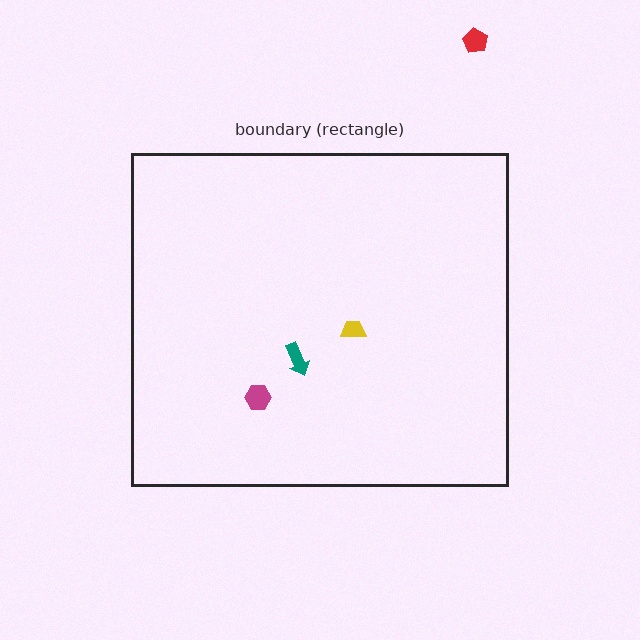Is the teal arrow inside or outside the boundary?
Inside.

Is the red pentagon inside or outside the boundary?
Outside.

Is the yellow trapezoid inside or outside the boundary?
Inside.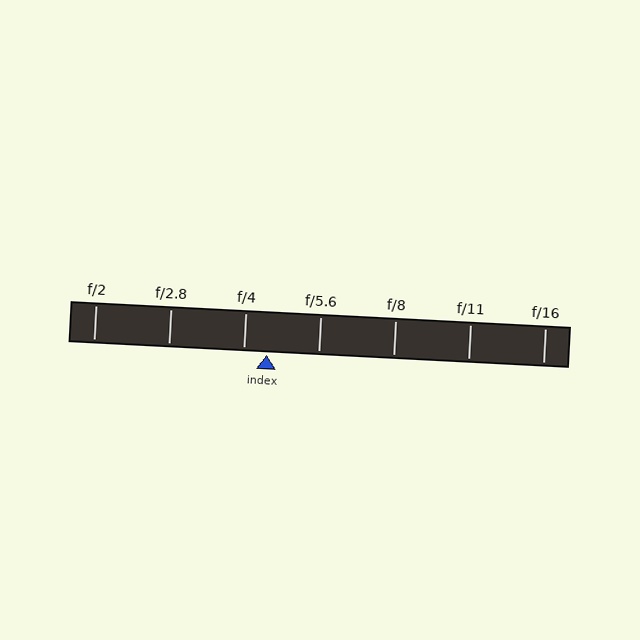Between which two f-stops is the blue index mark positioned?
The index mark is between f/4 and f/5.6.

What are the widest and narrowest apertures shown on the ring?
The widest aperture shown is f/2 and the narrowest is f/16.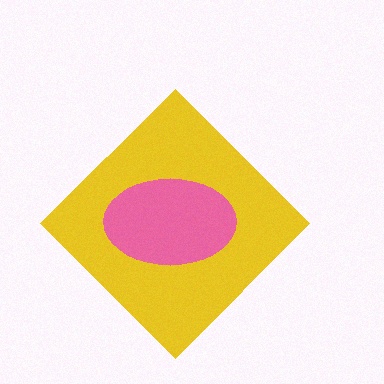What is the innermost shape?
The pink ellipse.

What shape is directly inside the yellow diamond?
The pink ellipse.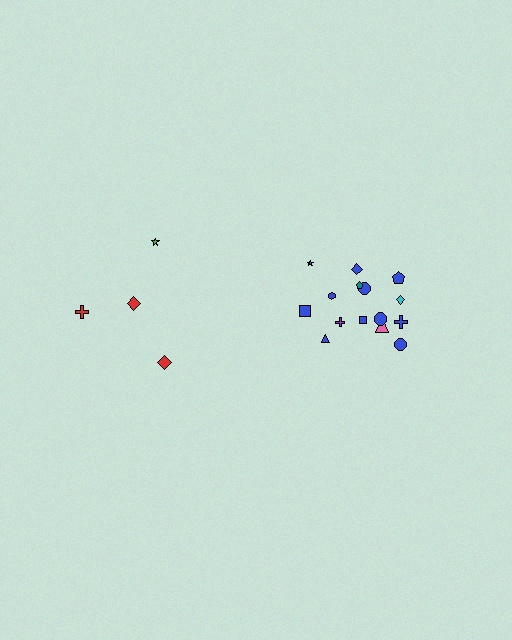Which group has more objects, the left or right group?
The right group.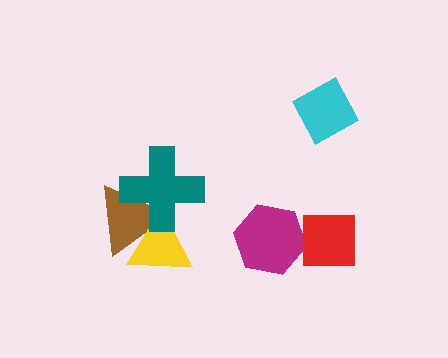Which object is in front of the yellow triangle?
The teal cross is in front of the yellow triangle.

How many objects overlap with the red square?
0 objects overlap with the red square.